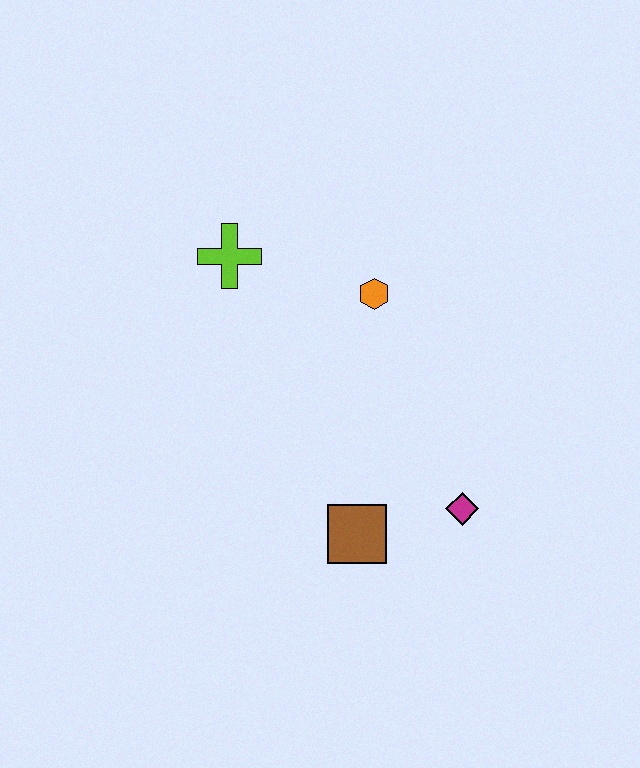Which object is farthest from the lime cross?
The magenta diamond is farthest from the lime cross.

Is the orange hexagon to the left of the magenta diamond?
Yes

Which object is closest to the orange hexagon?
The lime cross is closest to the orange hexagon.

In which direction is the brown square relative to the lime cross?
The brown square is below the lime cross.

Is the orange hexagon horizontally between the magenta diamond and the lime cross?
Yes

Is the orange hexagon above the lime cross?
No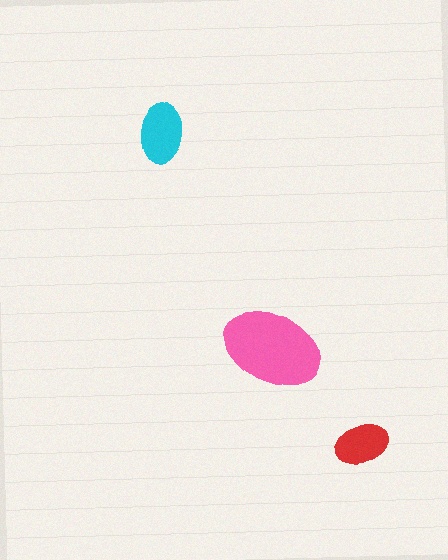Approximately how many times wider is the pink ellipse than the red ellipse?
About 2 times wider.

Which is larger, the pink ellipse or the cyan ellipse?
The pink one.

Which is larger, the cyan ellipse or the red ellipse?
The cyan one.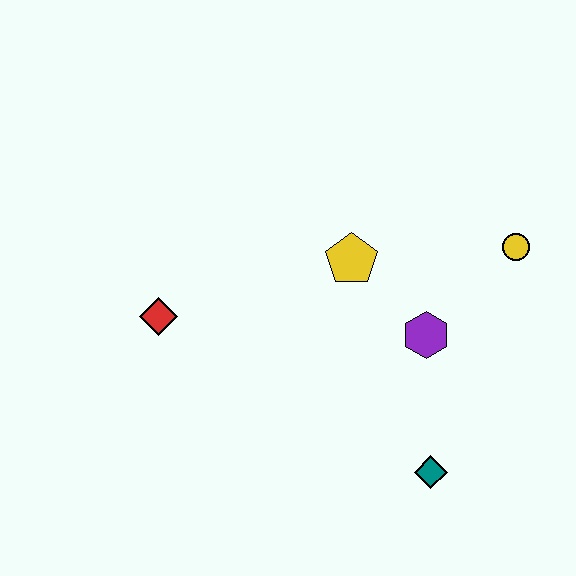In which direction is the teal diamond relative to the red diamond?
The teal diamond is to the right of the red diamond.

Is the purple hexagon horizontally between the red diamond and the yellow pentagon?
No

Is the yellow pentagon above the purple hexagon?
Yes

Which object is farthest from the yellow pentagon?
The teal diamond is farthest from the yellow pentagon.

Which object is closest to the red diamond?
The yellow pentagon is closest to the red diamond.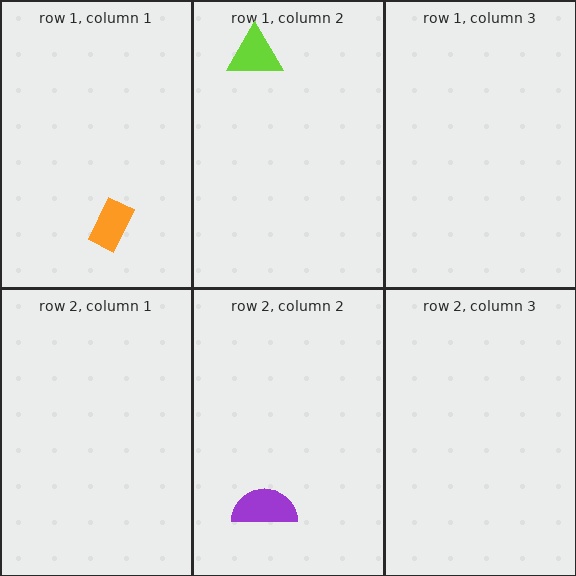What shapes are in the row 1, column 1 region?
The orange rectangle.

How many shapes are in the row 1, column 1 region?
1.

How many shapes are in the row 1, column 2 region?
1.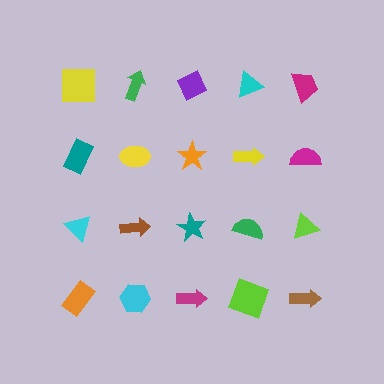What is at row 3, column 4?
A green semicircle.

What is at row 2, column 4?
A yellow arrow.